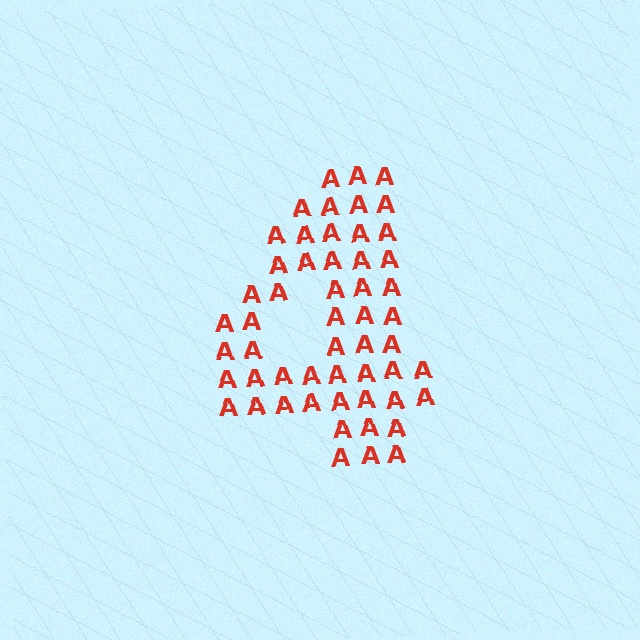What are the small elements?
The small elements are letter A's.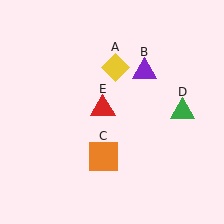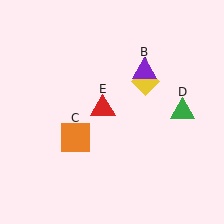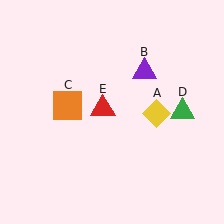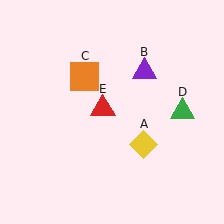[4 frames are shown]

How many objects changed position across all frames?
2 objects changed position: yellow diamond (object A), orange square (object C).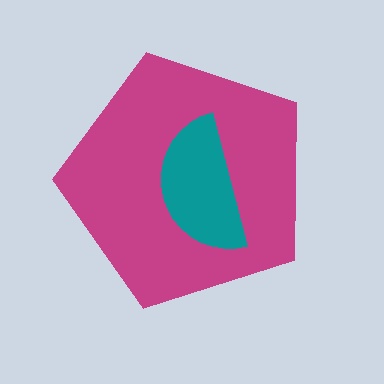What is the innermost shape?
The teal semicircle.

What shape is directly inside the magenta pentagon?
The teal semicircle.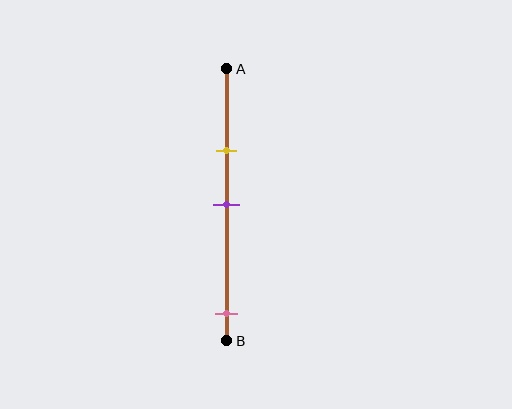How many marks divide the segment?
There are 3 marks dividing the segment.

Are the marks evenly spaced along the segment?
No, the marks are not evenly spaced.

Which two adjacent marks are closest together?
The yellow and purple marks are the closest adjacent pair.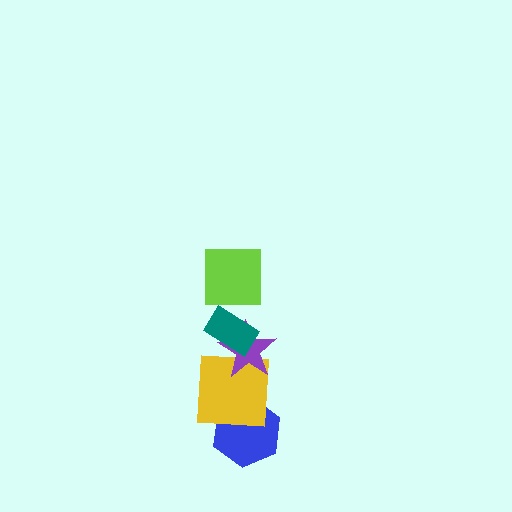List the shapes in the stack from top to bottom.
From top to bottom: the lime square, the teal rectangle, the purple star, the yellow square, the blue hexagon.